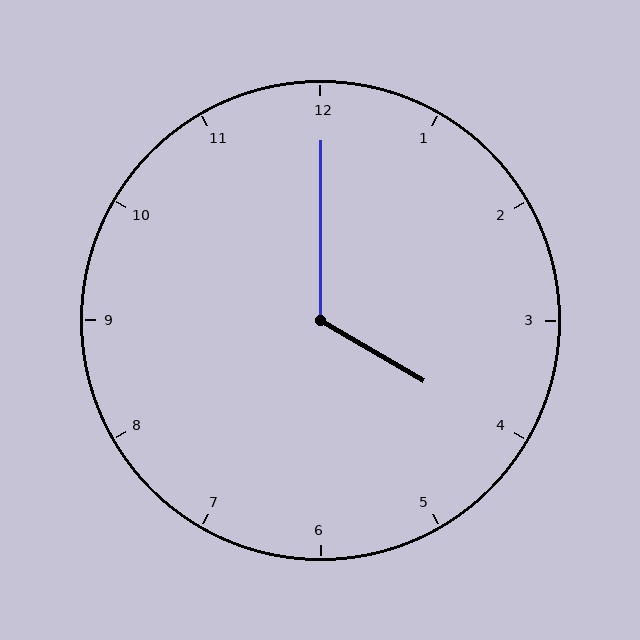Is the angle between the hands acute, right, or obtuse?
It is obtuse.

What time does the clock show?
4:00.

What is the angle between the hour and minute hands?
Approximately 120 degrees.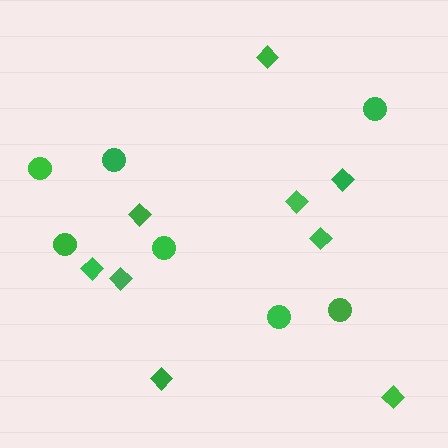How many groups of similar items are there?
There are 2 groups: one group of diamonds (9) and one group of circles (7).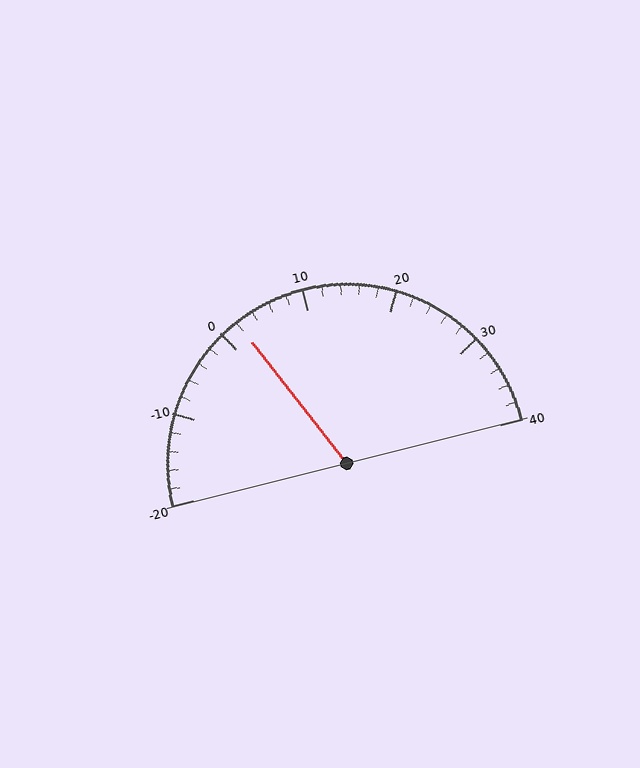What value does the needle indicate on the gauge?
The needle indicates approximately 2.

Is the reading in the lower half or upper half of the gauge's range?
The reading is in the lower half of the range (-20 to 40).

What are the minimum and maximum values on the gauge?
The gauge ranges from -20 to 40.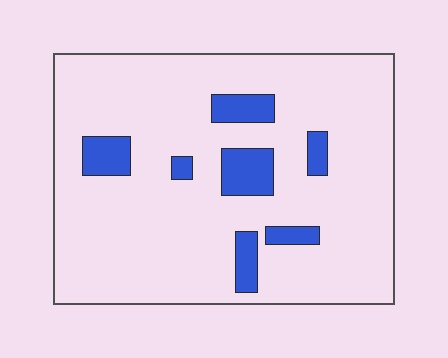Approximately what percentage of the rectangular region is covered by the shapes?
Approximately 10%.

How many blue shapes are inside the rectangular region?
7.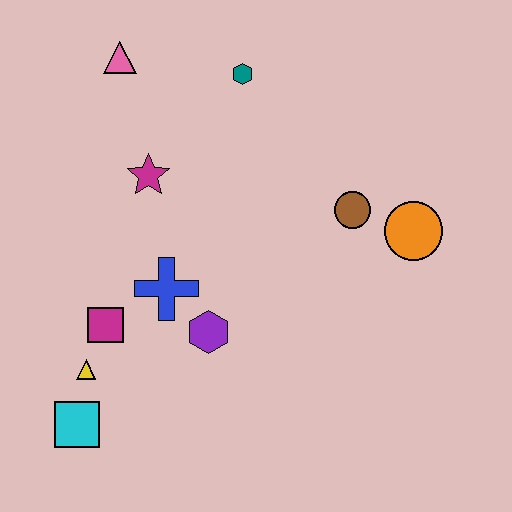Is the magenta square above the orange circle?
No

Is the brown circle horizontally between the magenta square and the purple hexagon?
No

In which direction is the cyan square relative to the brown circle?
The cyan square is to the left of the brown circle.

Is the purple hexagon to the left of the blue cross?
No